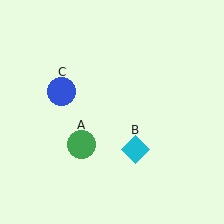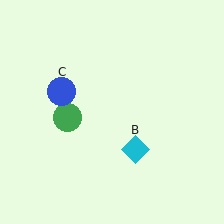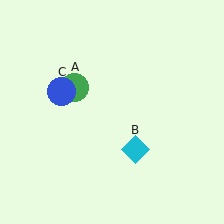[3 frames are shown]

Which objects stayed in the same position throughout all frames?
Cyan diamond (object B) and blue circle (object C) remained stationary.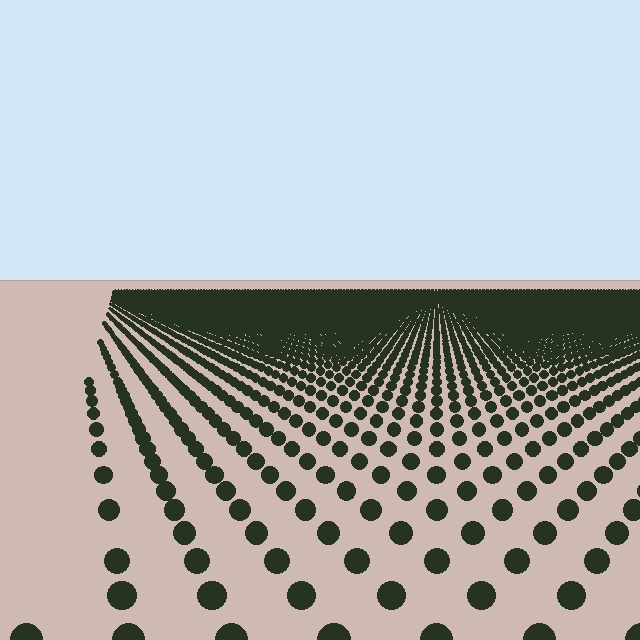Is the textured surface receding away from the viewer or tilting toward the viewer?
The surface is receding away from the viewer. Texture elements get smaller and denser toward the top.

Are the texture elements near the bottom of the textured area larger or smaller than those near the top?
Larger. Near the bottom, elements are closer to the viewer and appear at a bigger on-screen size.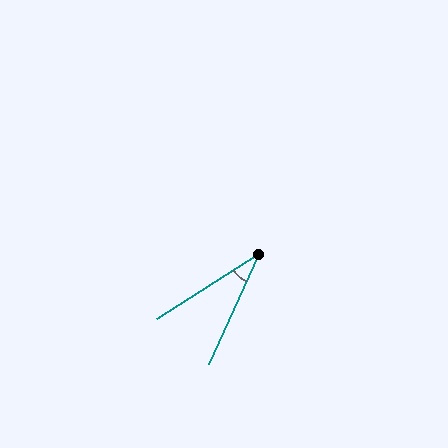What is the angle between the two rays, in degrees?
Approximately 33 degrees.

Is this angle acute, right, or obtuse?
It is acute.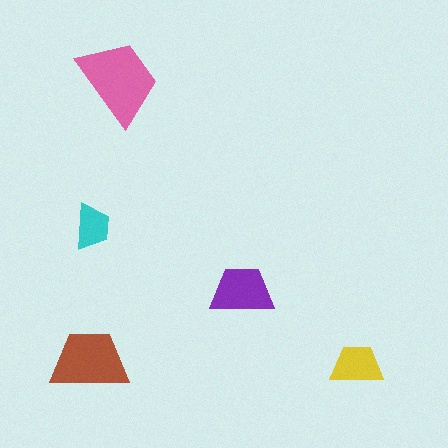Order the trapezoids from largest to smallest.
the pink one, the brown one, the purple one, the yellow one, the cyan one.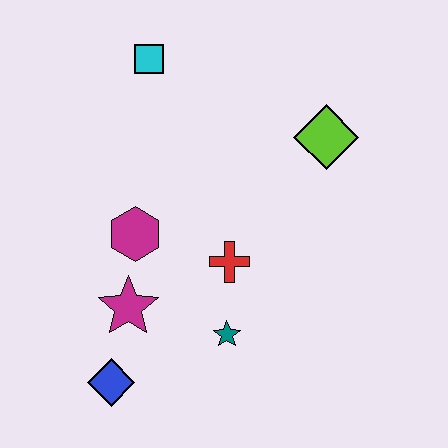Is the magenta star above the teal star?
Yes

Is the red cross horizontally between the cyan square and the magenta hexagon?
No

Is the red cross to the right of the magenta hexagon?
Yes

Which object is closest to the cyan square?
The magenta hexagon is closest to the cyan square.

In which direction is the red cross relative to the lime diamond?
The red cross is below the lime diamond.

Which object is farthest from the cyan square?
The blue diamond is farthest from the cyan square.